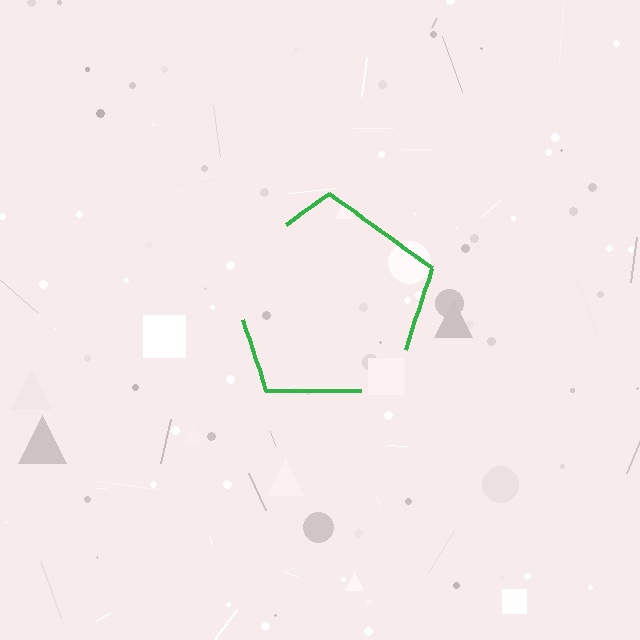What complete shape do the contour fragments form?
The contour fragments form a pentagon.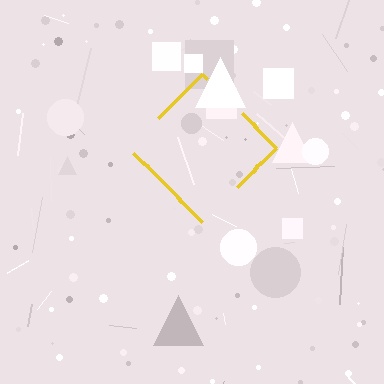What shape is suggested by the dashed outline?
The dashed outline suggests a diamond.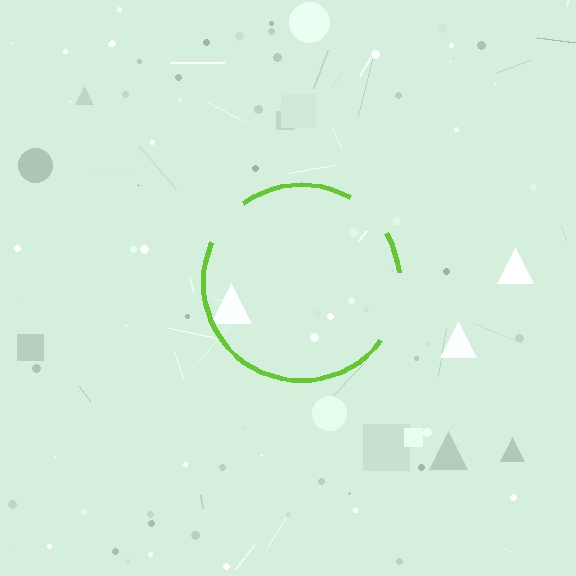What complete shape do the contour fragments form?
The contour fragments form a circle.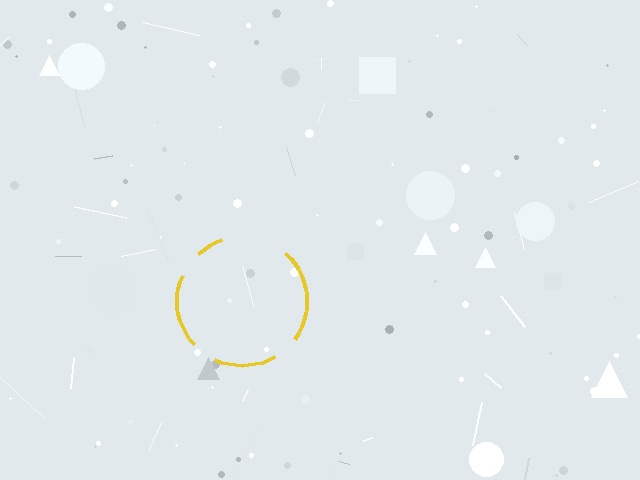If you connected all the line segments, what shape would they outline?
They would outline a circle.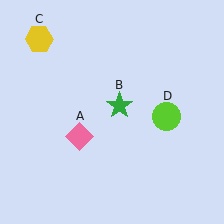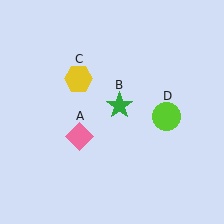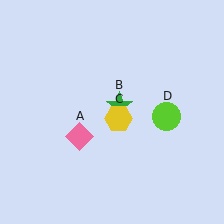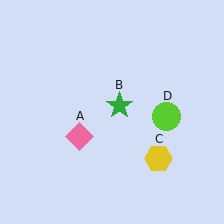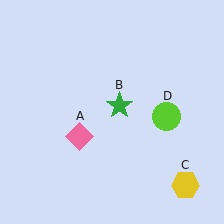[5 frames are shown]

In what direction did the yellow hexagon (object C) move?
The yellow hexagon (object C) moved down and to the right.